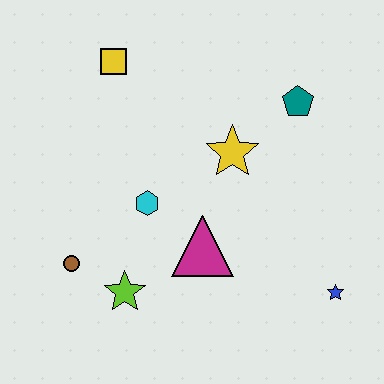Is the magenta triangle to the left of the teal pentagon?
Yes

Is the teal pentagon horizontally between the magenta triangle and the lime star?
No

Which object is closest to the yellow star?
The teal pentagon is closest to the yellow star.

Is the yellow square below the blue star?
No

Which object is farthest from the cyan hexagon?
The blue star is farthest from the cyan hexagon.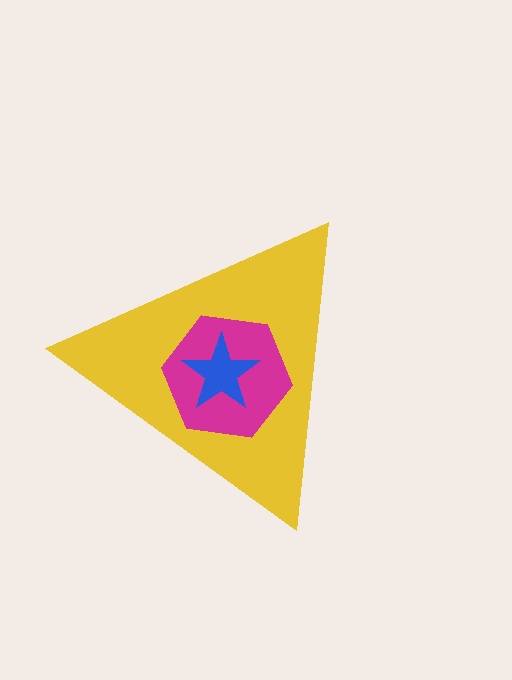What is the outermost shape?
The yellow triangle.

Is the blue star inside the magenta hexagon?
Yes.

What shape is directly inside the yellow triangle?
The magenta hexagon.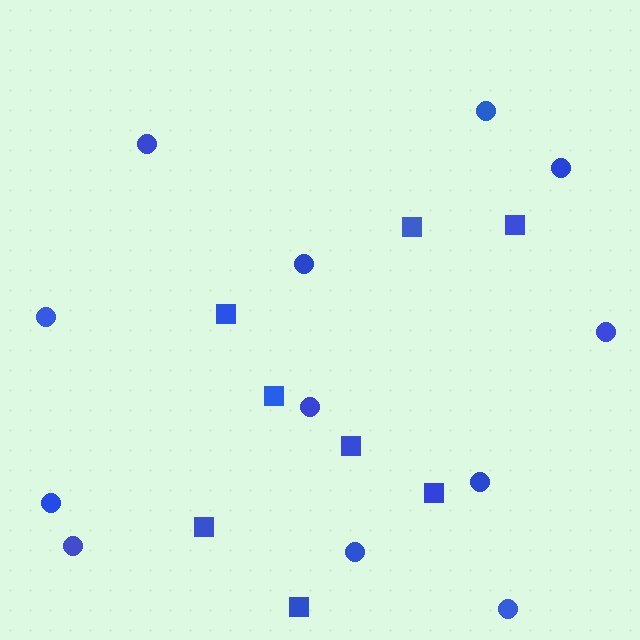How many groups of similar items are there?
There are 2 groups: one group of circles (12) and one group of squares (8).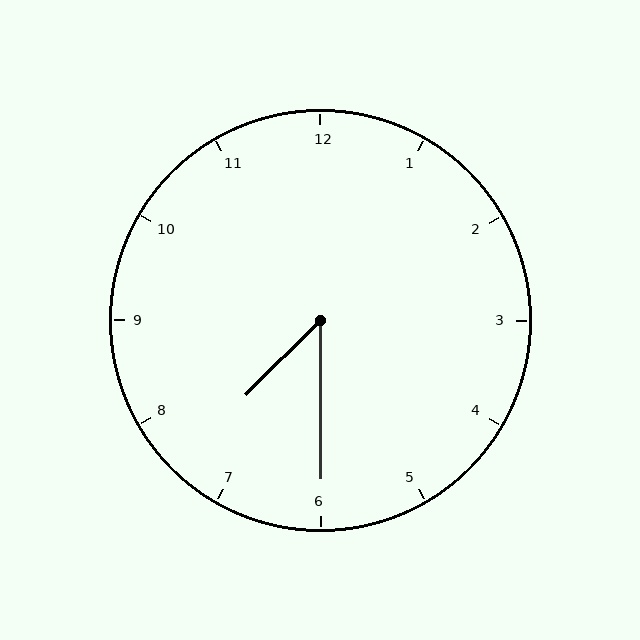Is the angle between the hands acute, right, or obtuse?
It is acute.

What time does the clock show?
7:30.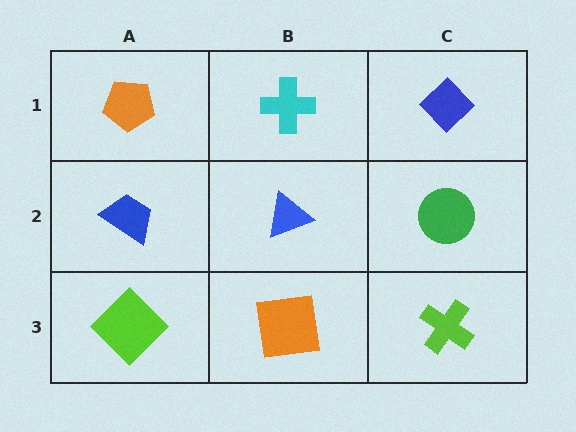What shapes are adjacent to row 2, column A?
An orange pentagon (row 1, column A), a lime diamond (row 3, column A), a blue triangle (row 2, column B).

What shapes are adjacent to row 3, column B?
A blue triangle (row 2, column B), a lime diamond (row 3, column A), a lime cross (row 3, column C).